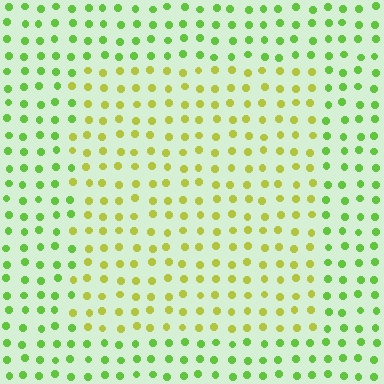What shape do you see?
I see a rectangle.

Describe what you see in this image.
The image is filled with small lime elements in a uniform arrangement. A rectangle-shaped region is visible where the elements are tinted to a slightly different hue, forming a subtle color boundary.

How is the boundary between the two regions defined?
The boundary is defined purely by a slight shift in hue (about 37 degrees). Spacing, size, and orientation are identical on both sides.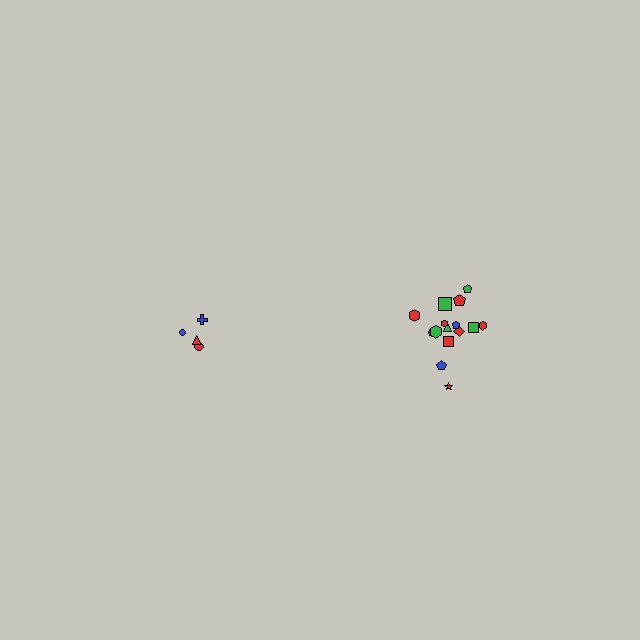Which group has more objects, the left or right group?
The right group.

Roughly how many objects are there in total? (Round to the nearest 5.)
Roughly 20 objects in total.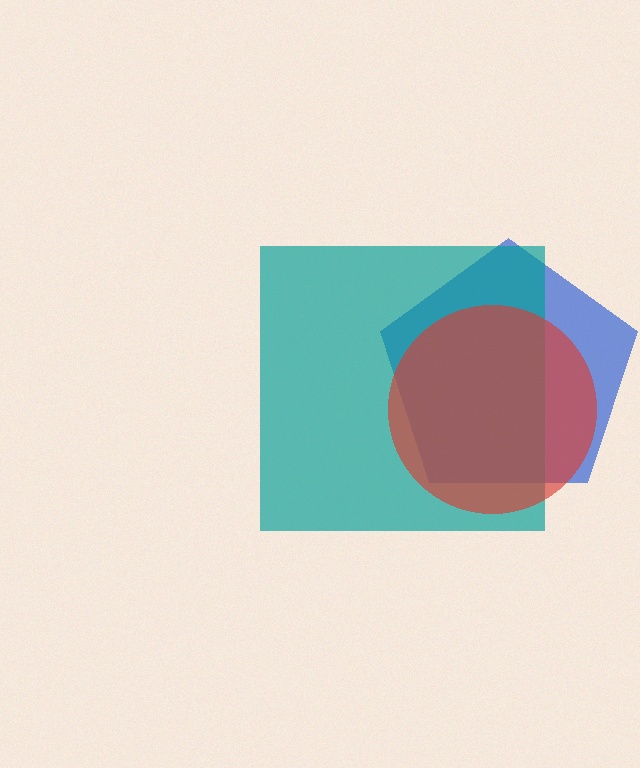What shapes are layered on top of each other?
The layered shapes are: a blue pentagon, a teal square, a red circle.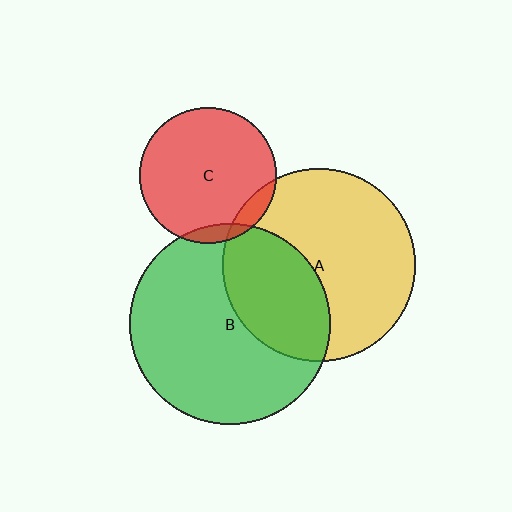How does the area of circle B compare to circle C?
Approximately 2.2 times.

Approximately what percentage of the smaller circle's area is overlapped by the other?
Approximately 10%.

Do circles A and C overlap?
Yes.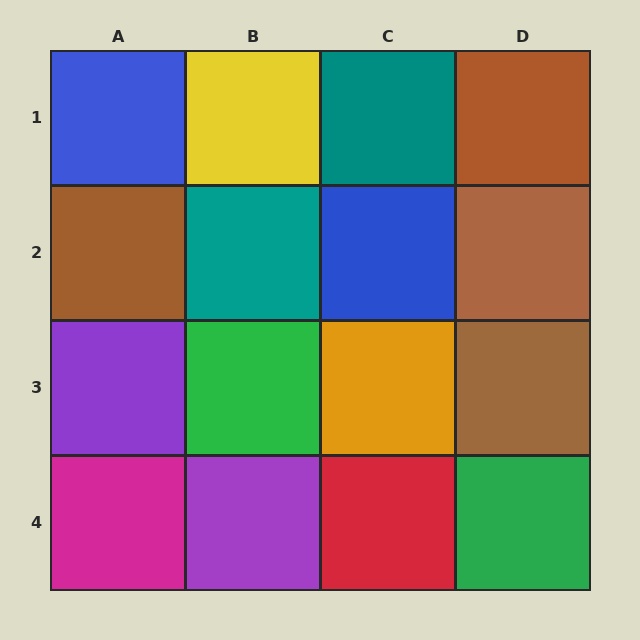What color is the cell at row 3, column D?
Brown.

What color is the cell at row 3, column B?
Green.